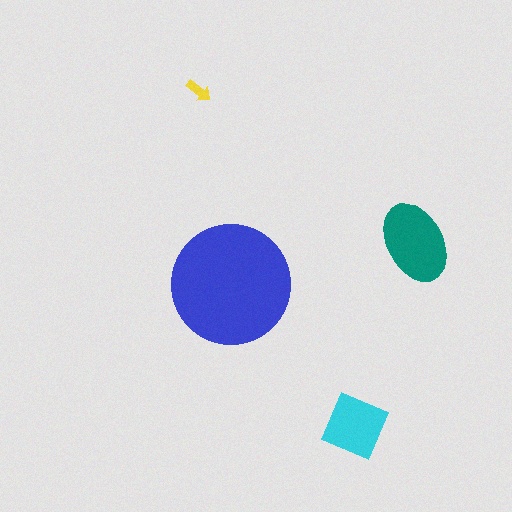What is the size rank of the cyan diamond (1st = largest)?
3rd.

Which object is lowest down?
The cyan diamond is bottommost.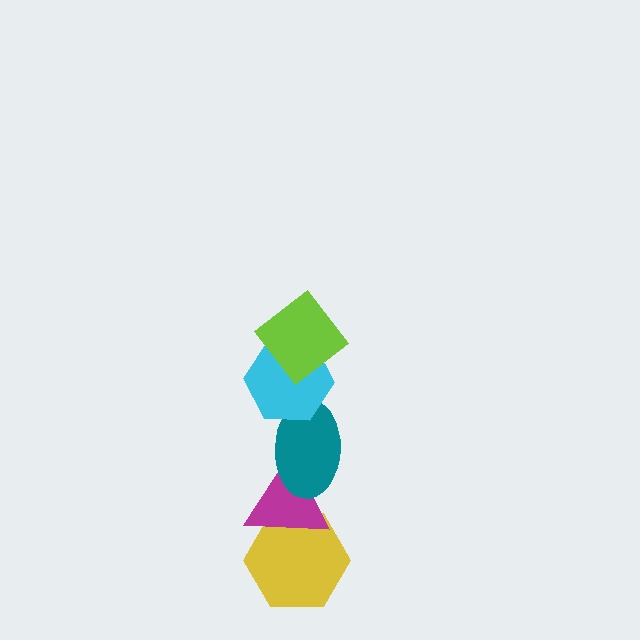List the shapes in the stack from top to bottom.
From top to bottom: the lime diamond, the cyan hexagon, the teal ellipse, the magenta triangle, the yellow hexagon.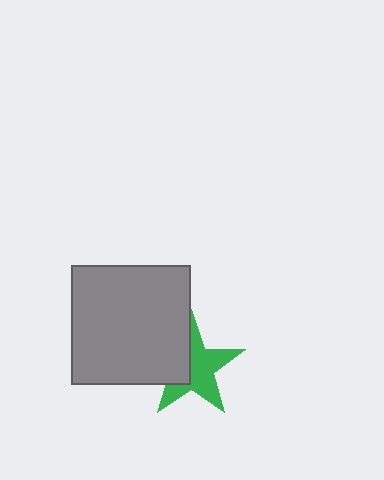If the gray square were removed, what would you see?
You would see the complete green star.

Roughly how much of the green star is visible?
About half of it is visible (roughly 61%).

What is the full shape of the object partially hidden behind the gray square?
The partially hidden object is a green star.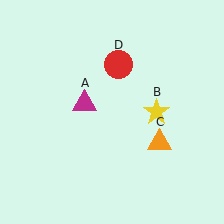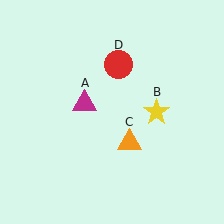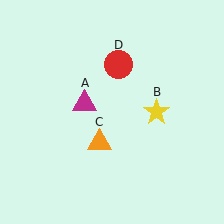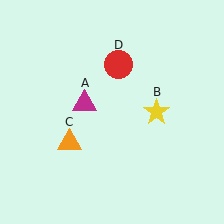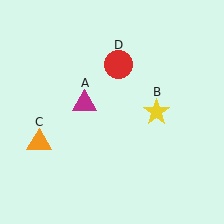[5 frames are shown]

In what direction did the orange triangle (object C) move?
The orange triangle (object C) moved left.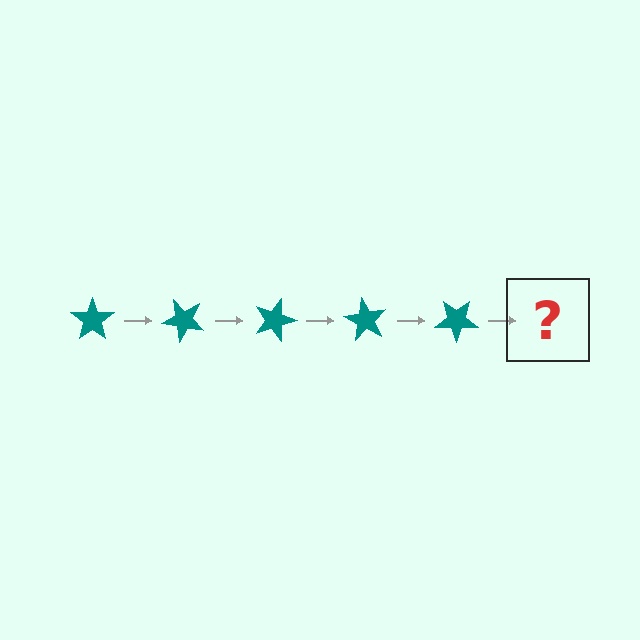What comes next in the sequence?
The next element should be a teal star rotated 225 degrees.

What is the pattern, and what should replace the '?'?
The pattern is that the star rotates 45 degrees each step. The '?' should be a teal star rotated 225 degrees.